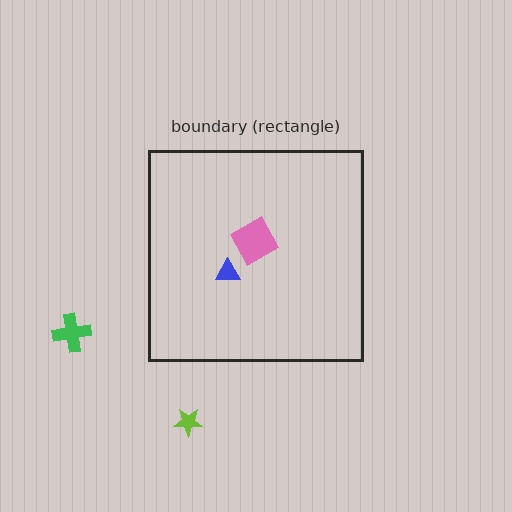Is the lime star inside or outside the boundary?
Outside.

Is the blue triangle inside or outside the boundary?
Inside.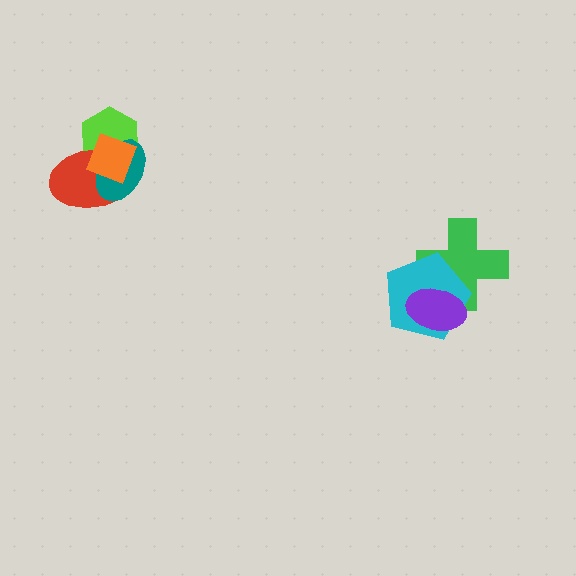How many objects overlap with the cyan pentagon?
2 objects overlap with the cyan pentagon.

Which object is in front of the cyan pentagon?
The purple ellipse is in front of the cyan pentagon.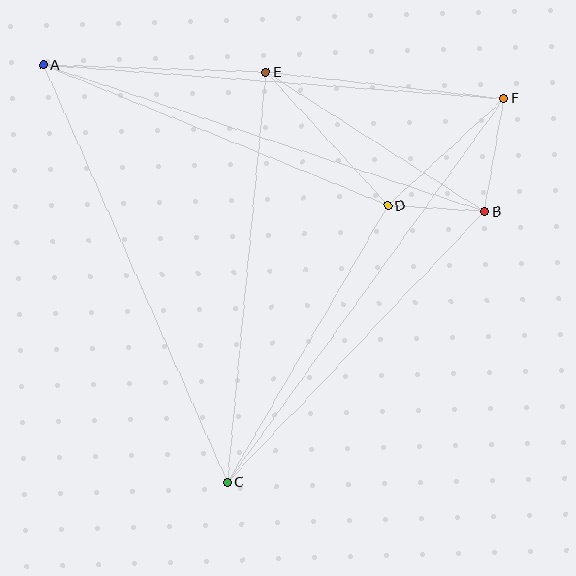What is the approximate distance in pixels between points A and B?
The distance between A and B is approximately 465 pixels.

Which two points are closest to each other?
Points B and D are closest to each other.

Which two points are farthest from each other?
Points C and F are farthest from each other.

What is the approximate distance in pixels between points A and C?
The distance between A and C is approximately 456 pixels.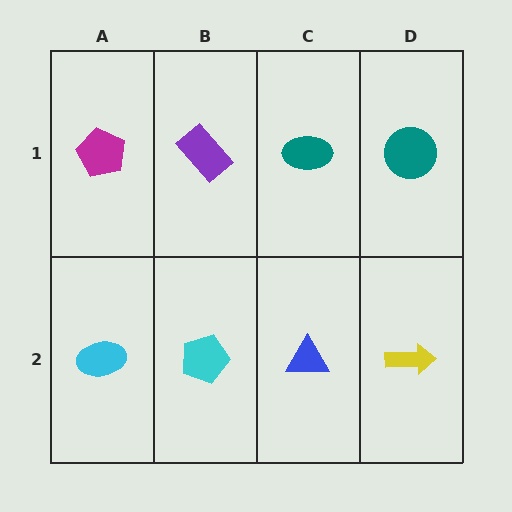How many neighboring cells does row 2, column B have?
3.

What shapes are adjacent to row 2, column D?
A teal circle (row 1, column D), a blue triangle (row 2, column C).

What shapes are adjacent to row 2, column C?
A teal ellipse (row 1, column C), a cyan pentagon (row 2, column B), a yellow arrow (row 2, column D).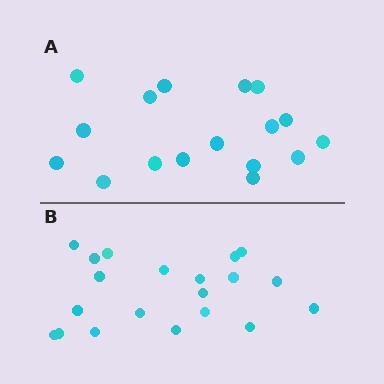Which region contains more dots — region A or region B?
Region B (the bottom region) has more dots.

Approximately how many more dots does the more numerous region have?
Region B has just a few more — roughly 2 or 3 more dots than region A.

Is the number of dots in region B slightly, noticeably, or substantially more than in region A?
Region B has only slightly more — the two regions are fairly close. The ratio is roughly 1.2 to 1.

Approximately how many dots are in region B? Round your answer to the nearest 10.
About 20 dots.